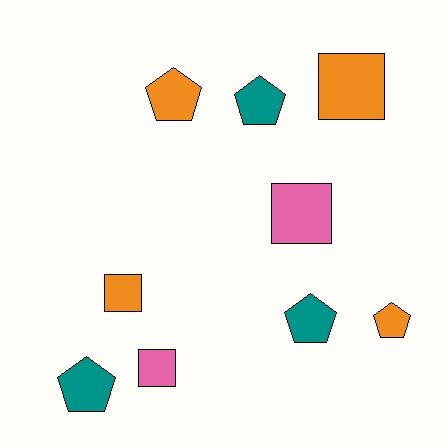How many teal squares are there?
There are no teal squares.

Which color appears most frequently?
Orange, with 4 objects.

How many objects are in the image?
There are 9 objects.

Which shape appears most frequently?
Pentagon, with 5 objects.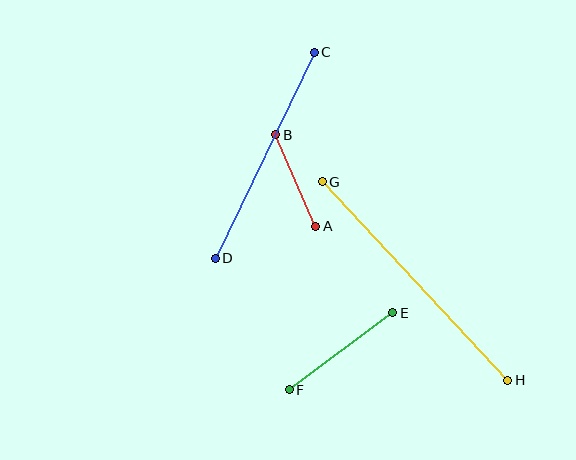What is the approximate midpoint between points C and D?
The midpoint is at approximately (265, 155) pixels.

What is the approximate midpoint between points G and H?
The midpoint is at approximately (415, 281) pixels.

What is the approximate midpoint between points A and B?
The midpoint is at approximately (296, 180) pixels.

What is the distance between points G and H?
The distance is approximately 272 pixels.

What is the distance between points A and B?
The distance is approximately 100 pixels.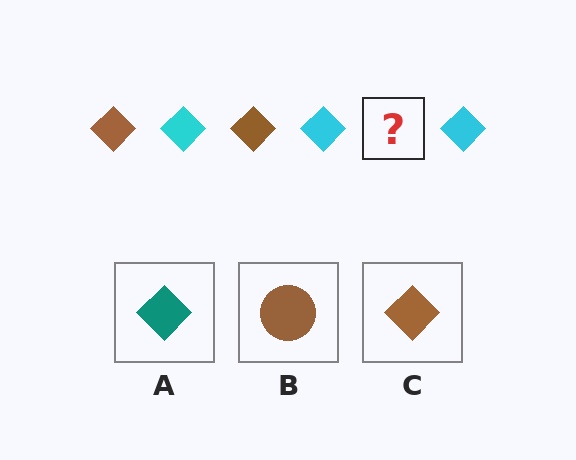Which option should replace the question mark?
Option C.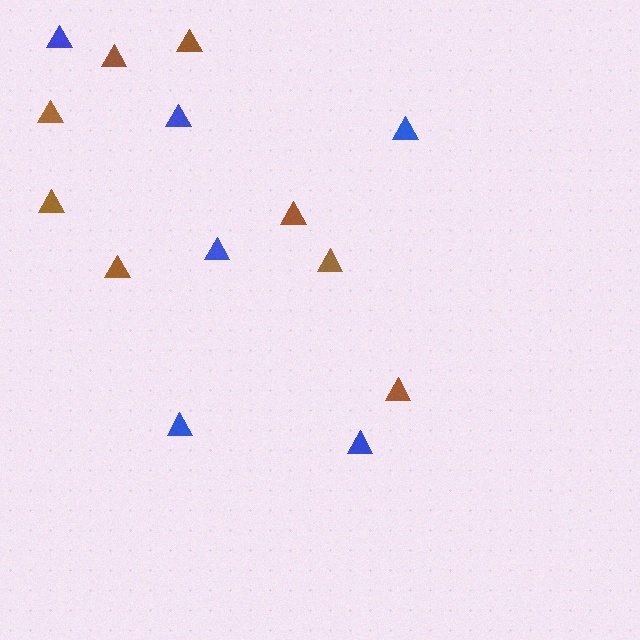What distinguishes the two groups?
There are 2 groups: one group of brown triangles (8) and one group of blue triangles (6).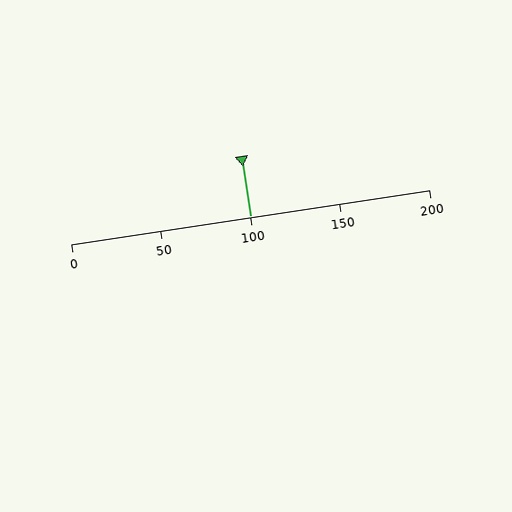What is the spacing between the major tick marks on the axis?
The major ticks are spaced 50 apart.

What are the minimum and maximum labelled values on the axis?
The axis runs from 0 to 200.